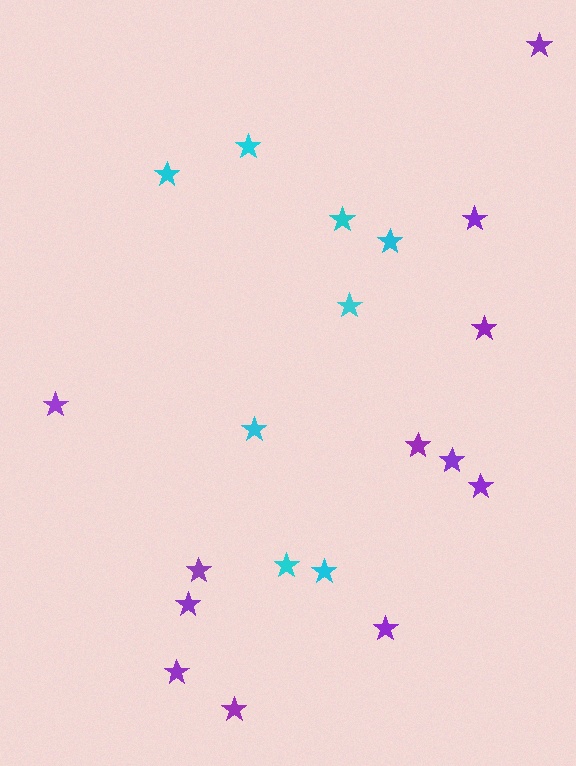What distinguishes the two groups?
There are 2 groups: one group of purple stars (12) and one group of cyan stars (8).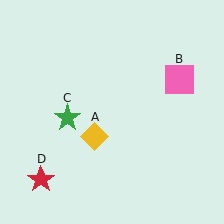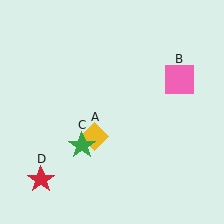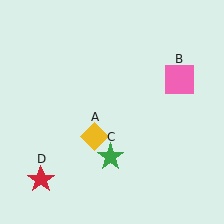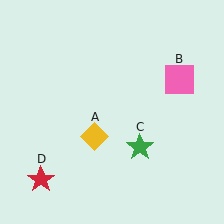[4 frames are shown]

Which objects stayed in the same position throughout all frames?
Yellow diamond (object A) and pink square (object B) and red star (object D) remained stationary.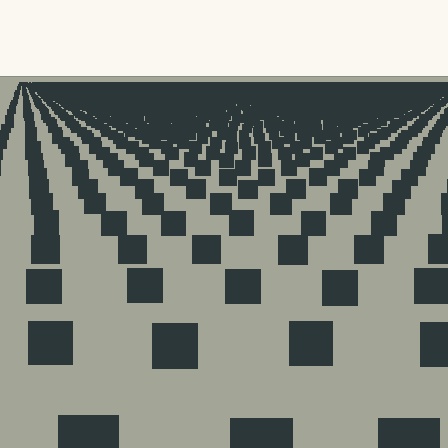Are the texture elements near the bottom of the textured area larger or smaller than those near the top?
Larger. Near the bottom, elements are closer to the viewer and appear at a bigger on-screen size.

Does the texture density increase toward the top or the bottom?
Density increases toward the top.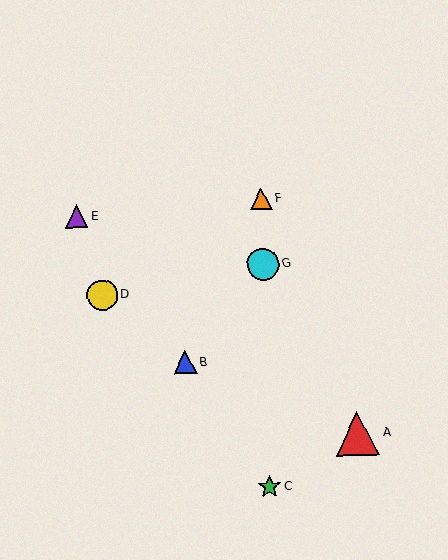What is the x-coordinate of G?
Object G is at x≈263.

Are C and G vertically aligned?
Yes, both are at x≈270.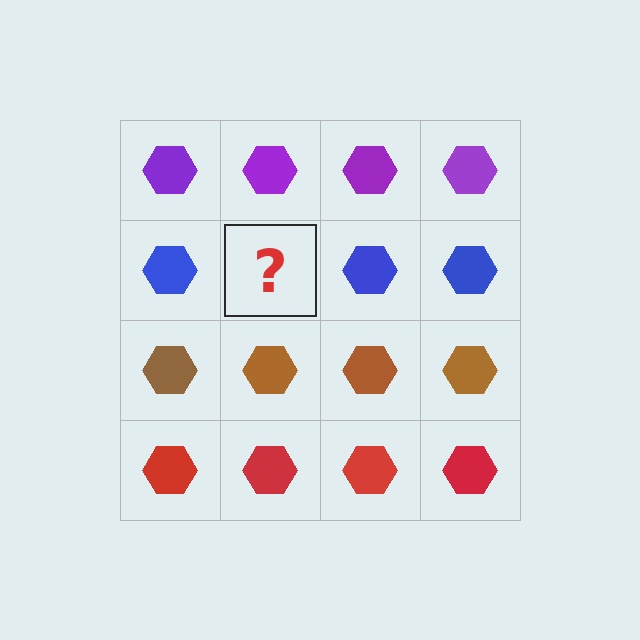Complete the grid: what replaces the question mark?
The question mark should be replaced with a blue hexagon.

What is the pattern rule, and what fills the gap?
The rule is that each row has a consistent color. The gap should be filled with a blue hexagon.